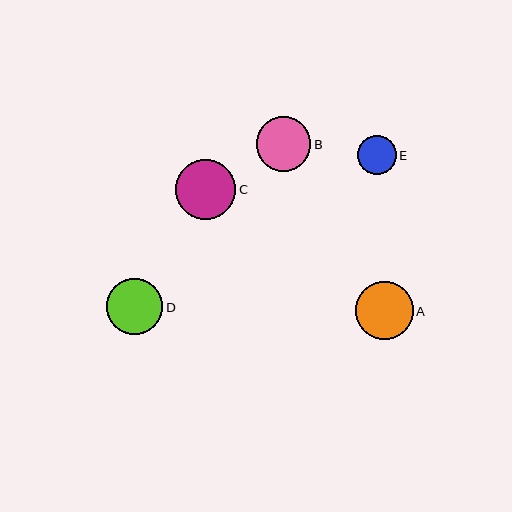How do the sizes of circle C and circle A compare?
Circle C and circle A are approximately the same size.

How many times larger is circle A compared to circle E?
Circle A is approximately 1.5 times the size of circle E.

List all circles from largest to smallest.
From largest to smallest: C, A, D, B, E.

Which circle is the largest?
Circle C is the largest with a size of approximately 61 pixels.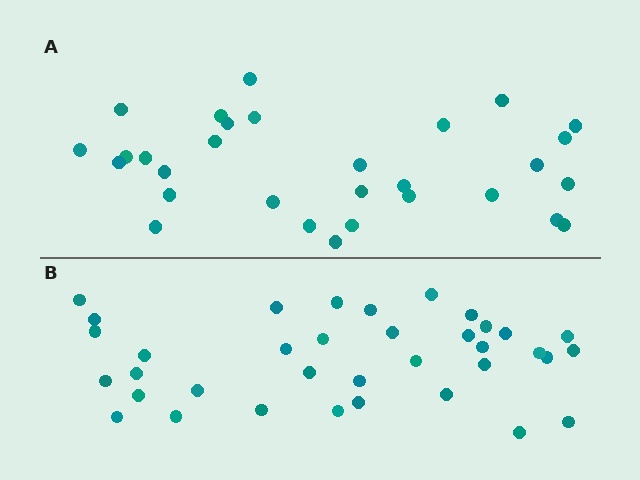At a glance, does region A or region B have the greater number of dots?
Region B (the bottom region) has more dots.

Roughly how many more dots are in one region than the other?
Region B has about 6 more dots than region A.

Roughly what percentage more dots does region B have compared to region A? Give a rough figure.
About 20% more.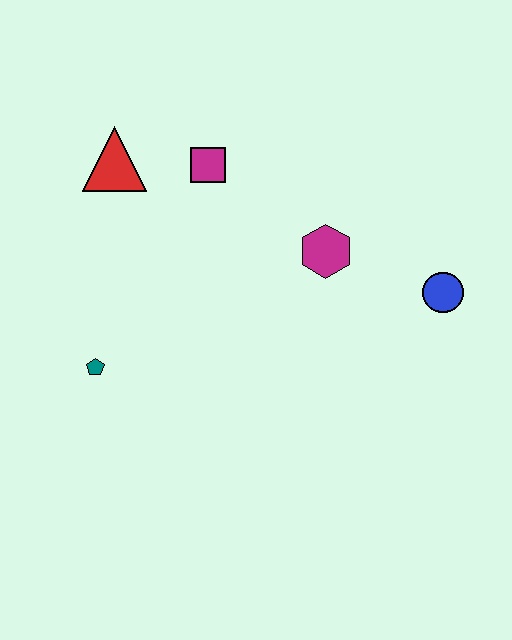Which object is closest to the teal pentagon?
The red triangle is closest to the teal pentagon.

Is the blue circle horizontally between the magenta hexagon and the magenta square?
No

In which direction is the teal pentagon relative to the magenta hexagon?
The teal pentagon is to the left of the magenta hexagon.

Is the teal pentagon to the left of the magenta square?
Yes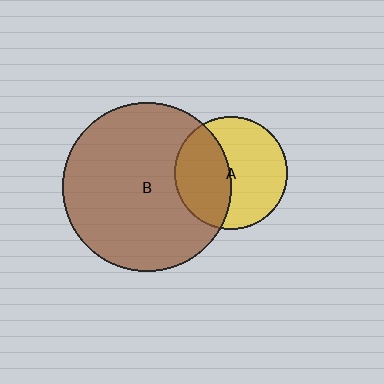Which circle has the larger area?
Circle B (brown).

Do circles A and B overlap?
Yes.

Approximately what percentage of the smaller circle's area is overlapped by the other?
Approximately 40%.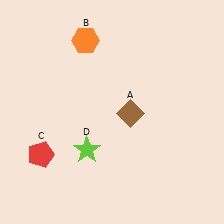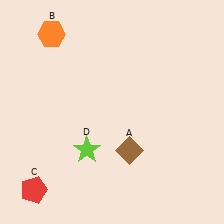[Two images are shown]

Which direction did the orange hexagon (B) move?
The orange hexagon (B) moved left.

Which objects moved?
The objects that moved are: the brown diamond (A), the orange hexagon (B), the red pentagon (C).